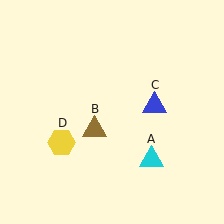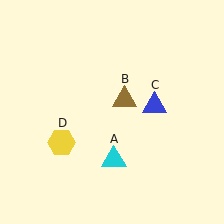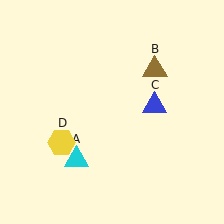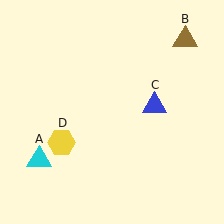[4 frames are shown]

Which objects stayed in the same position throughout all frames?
Blue triangle (object C) and yellow hexagon (object D) remained stationary.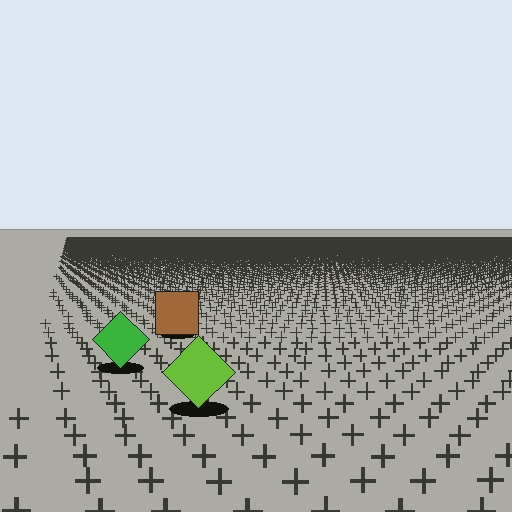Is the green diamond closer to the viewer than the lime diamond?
No. The lime diamond is closer — you can tell from the texture gradient: the ground texture is coarser near it.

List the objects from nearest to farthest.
From nearest to farthest: the lime diamond, the green diamond, the brown square.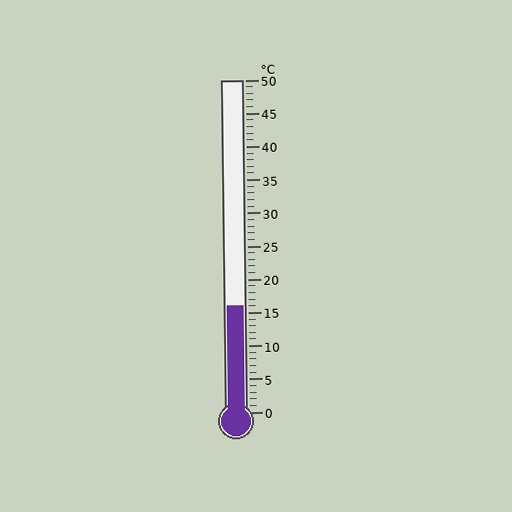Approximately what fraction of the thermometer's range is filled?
The thermometer is filled to approximately 30% of its range.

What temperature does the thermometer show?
The thermometer shows approximately 16°C.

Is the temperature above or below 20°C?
The temperature is below 20°C.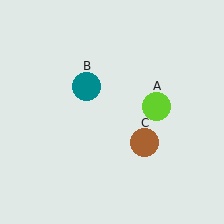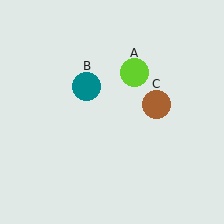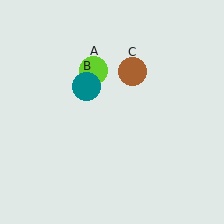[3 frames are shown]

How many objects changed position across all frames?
2 objects changed position: lime circle (object A), brown circle (object C).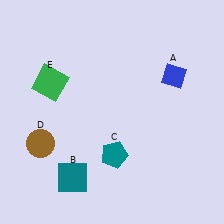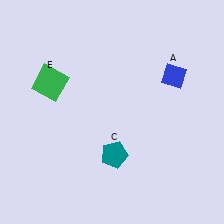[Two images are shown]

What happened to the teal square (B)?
The teal square (B) was removed in Image 2. It was in the bottom-left area of Image 1.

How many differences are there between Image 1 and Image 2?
There are 2 differences between the two images.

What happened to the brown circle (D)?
The brown circle (D) was removed in Image 2. It was in the bottom-left area of Image 1.